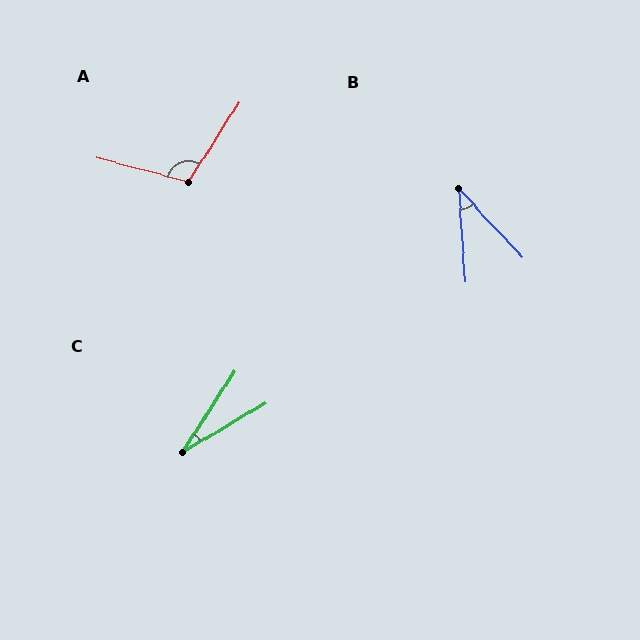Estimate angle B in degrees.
Approximately 39 degrees.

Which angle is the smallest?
C, at approximately 26 degrees.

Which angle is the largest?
A, at approximately 107 degrees.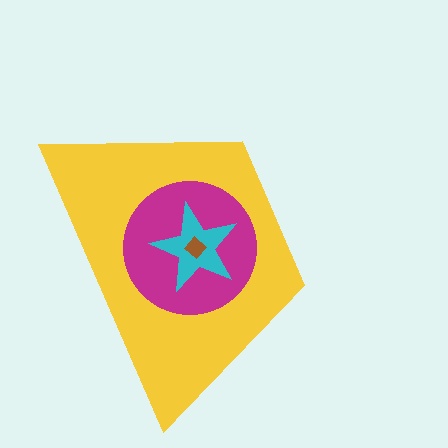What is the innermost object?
The brown diamond.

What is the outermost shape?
The yellow trapezoid.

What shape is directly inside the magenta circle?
The cyan star.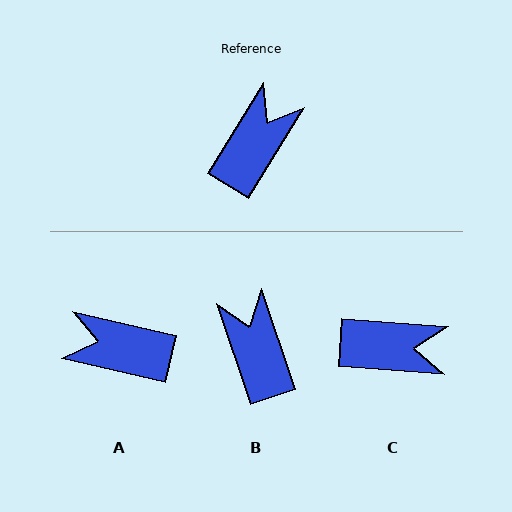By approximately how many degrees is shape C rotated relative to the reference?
Approximately 63 degrees clockwise.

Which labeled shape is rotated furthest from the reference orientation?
A, about 108 degrees away.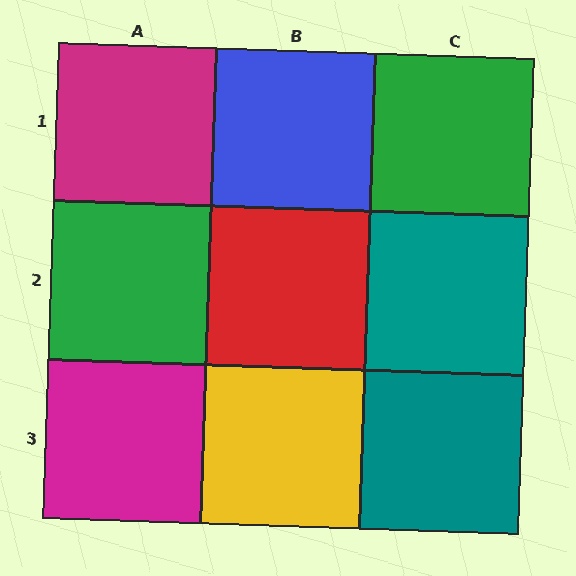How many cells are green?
2 cells are green.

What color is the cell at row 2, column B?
Red.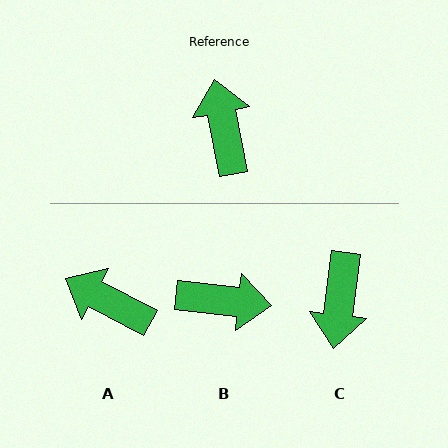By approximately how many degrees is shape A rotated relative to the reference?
Approximately 51 degrees counter-clockwise.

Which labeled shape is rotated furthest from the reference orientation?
C, about 161 degrees away.